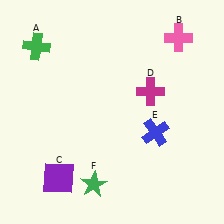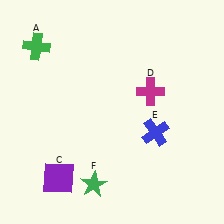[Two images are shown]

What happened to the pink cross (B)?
The pink cross (B) was removed in Image 2. It was in the top-right area of Image 1.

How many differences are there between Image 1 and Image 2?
There is 1 difference between the two images.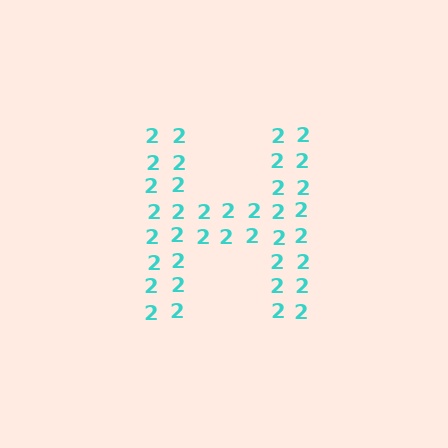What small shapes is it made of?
It is made of small digit 2's.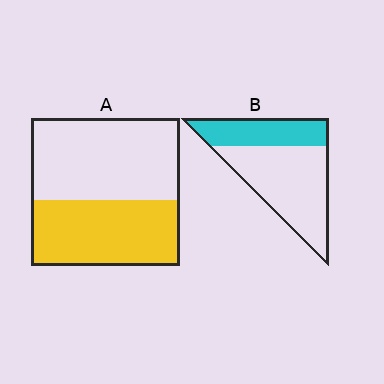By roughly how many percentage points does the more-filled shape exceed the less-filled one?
By roughly 10 percentage points (A over B).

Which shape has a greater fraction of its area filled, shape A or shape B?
Shape A.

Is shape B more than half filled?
No.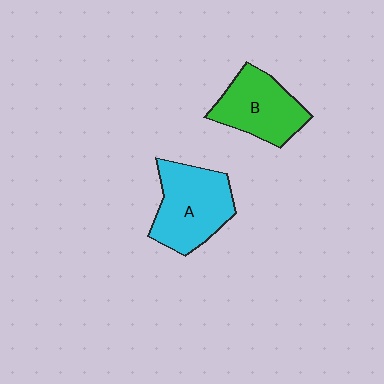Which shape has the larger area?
Shape A (cyan).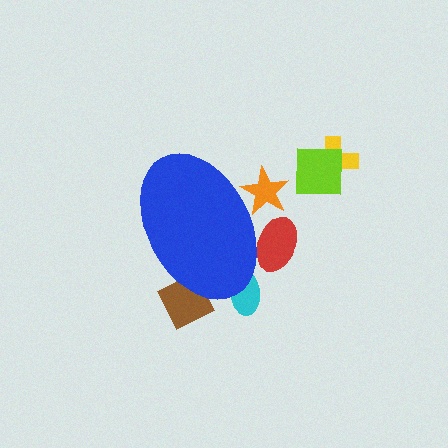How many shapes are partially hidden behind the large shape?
4 shapes are partially hidden.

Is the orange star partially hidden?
Yes, the orange star is partially hidden behind the blue ellipse.